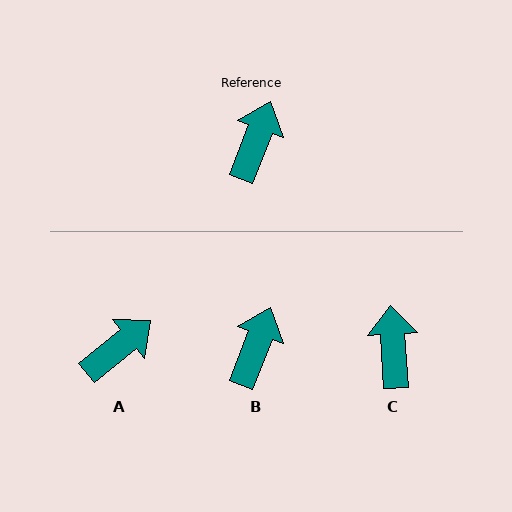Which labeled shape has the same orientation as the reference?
B.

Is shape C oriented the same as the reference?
No, it is off by about 25 degrees.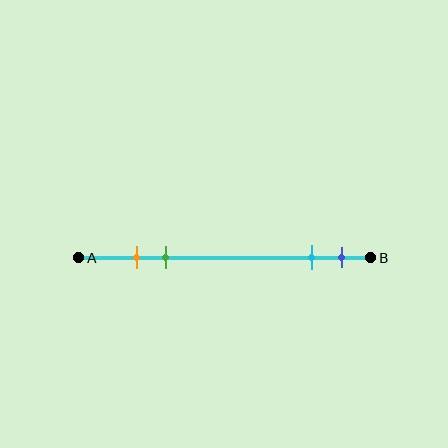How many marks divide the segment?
There are 4 marks dividing the segment.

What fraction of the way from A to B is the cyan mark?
The cyan mark is approximately 80% (0.8) of the way from A to B.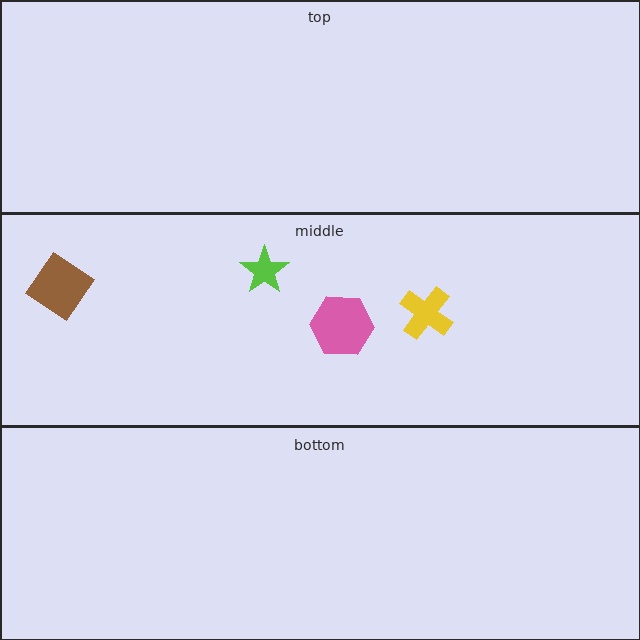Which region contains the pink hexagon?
The middle region.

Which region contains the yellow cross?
The middle region.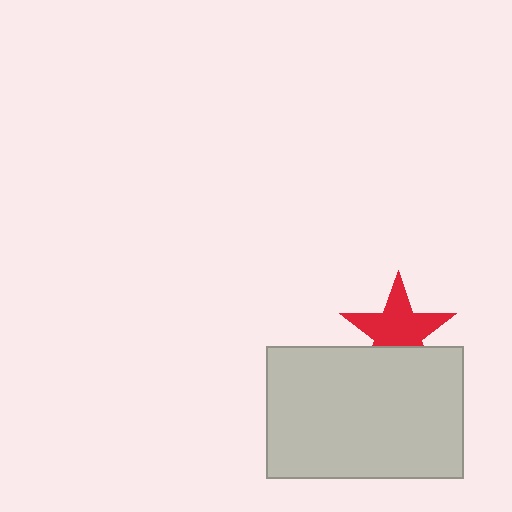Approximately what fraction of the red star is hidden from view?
Roughly 31% of the red star is hidden behind the light gray rectangle.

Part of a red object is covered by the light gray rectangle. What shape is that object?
It is a star.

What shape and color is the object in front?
The object in front is a light gray rectangle.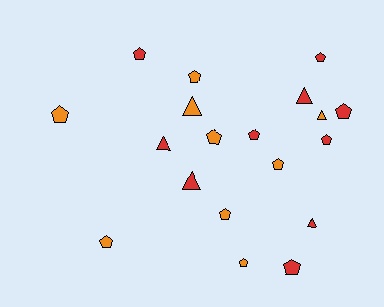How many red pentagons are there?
There are 6 red pentagons.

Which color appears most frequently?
Red, with 10 objects.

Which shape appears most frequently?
Pentagon, with 13 objects.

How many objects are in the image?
There are 19 objects.